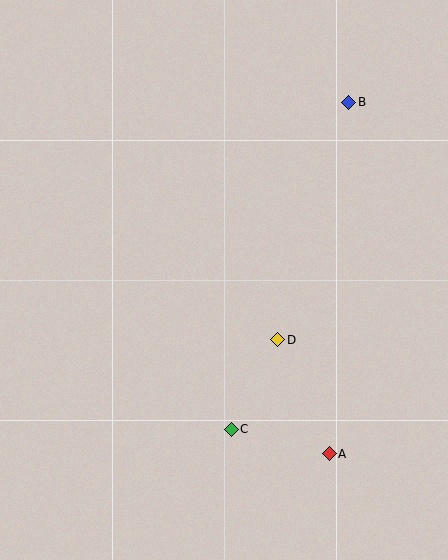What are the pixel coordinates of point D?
Point D is at (278, 340).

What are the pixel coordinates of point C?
Point C is at (231, 429).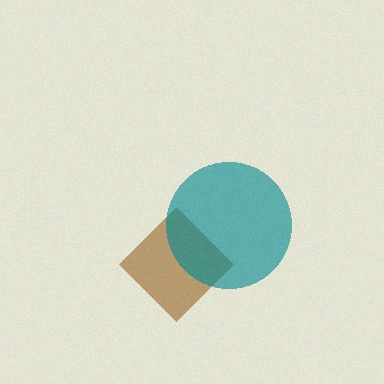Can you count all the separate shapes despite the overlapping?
Yes, there are 2 separate shapes.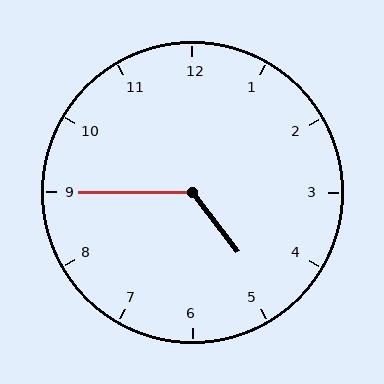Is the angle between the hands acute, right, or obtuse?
It is obtuse.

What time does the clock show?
4:45.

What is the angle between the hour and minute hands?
Approximately 128 degrees.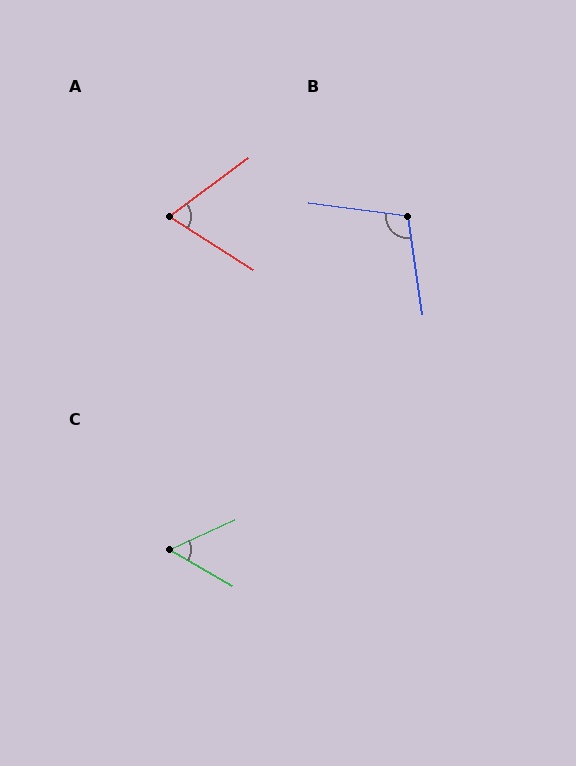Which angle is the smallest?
C, at approximately 55 degrees.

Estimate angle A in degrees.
Approximately 69 degrees.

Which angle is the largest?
B, at approximately 106 degrees.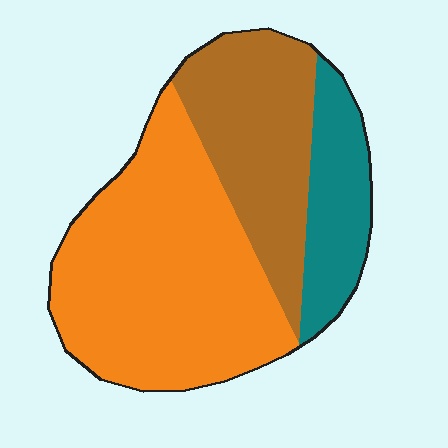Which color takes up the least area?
Teal, at roughly 15%.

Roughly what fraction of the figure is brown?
Brown covers roughly 30% of the figure.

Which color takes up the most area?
Orange, at roughly 55%.